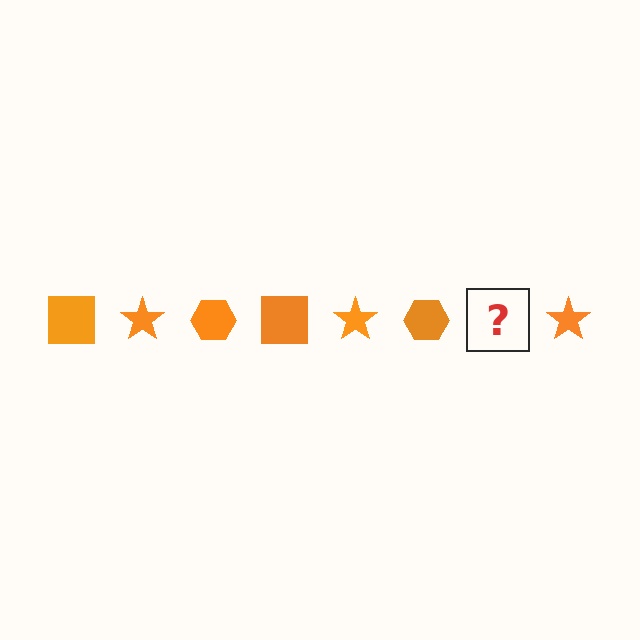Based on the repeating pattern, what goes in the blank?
The blank should be an orange square.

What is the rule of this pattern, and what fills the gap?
The rule is that the pattern cycles through square, star, hexagon shapes in orange. The gap should be filled with an orange square.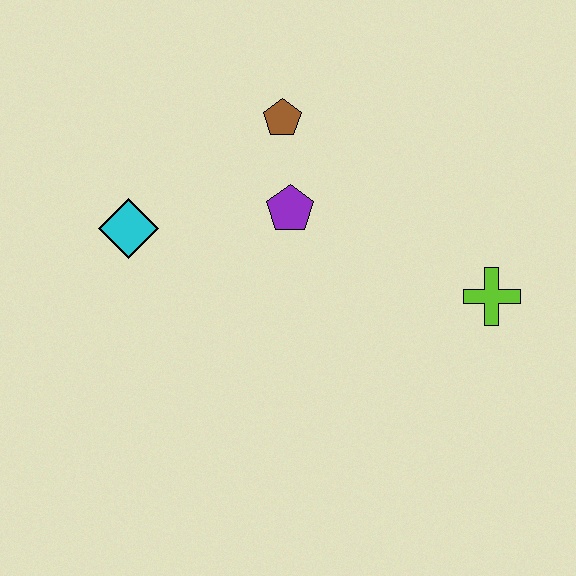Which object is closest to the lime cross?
The purple pentagon is closest to the lime cross.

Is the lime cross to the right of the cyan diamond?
Yes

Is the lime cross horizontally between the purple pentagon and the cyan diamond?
No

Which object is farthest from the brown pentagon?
The lime cross is farthest from the brown pentagon.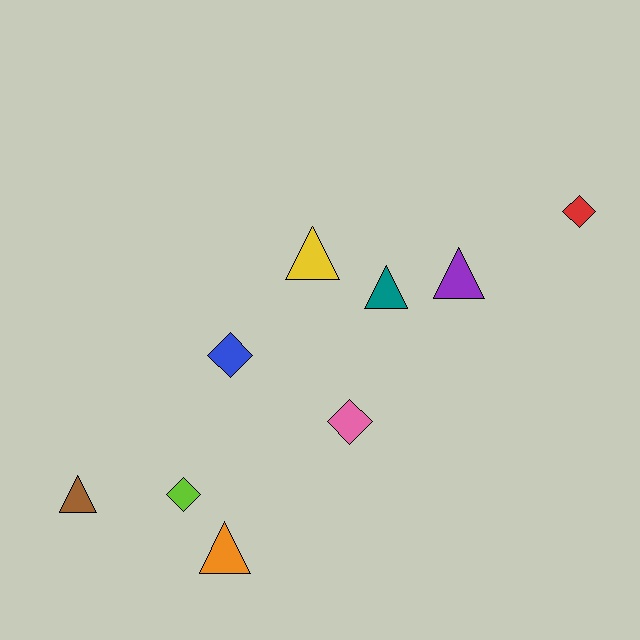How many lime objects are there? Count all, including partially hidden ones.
There is 1 lime object.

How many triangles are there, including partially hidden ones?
There are 5 triangles.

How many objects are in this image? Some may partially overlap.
There are 9 objects.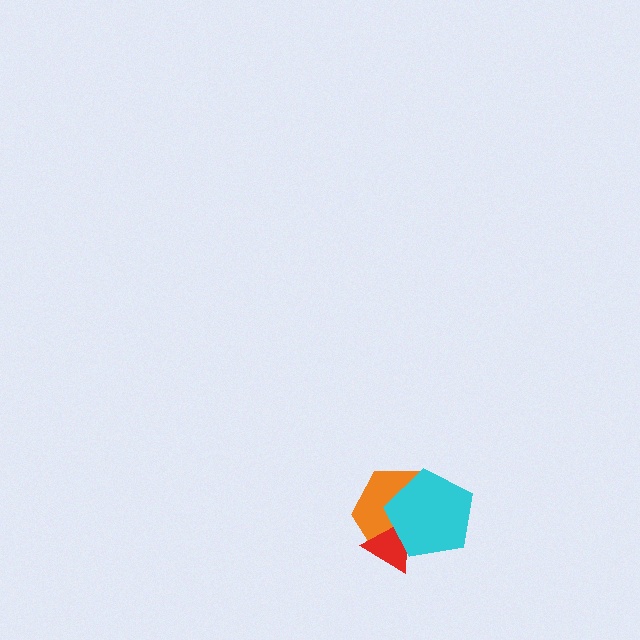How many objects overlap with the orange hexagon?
2 objects overlap with the orange hexagon.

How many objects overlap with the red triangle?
2 objects overlap with the red triangle.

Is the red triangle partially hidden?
Yes, it is partially covered by another shape.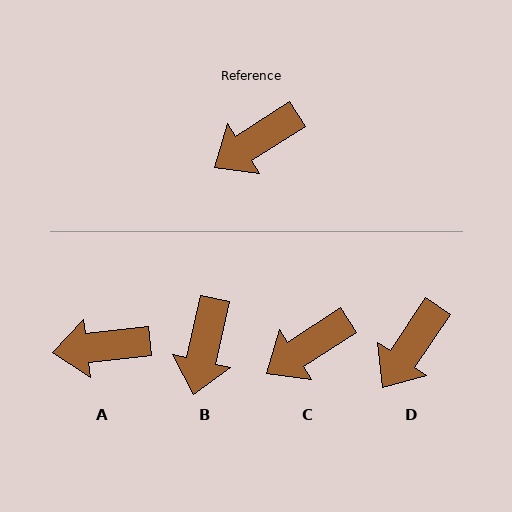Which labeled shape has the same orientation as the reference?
C.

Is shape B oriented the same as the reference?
No, it is off by about 45 degrees.